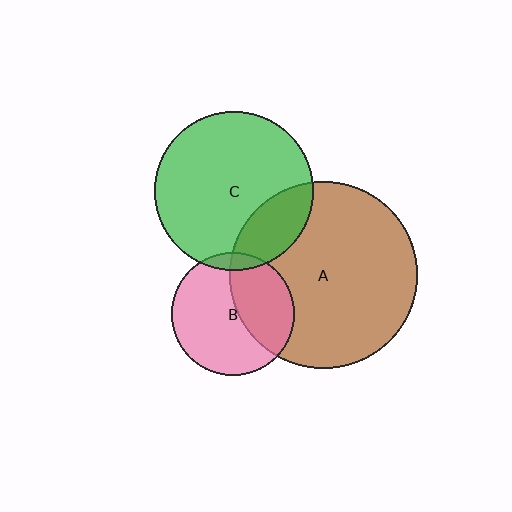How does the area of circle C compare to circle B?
Approximately 1.7 times.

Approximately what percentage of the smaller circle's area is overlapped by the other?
Approximately 5%.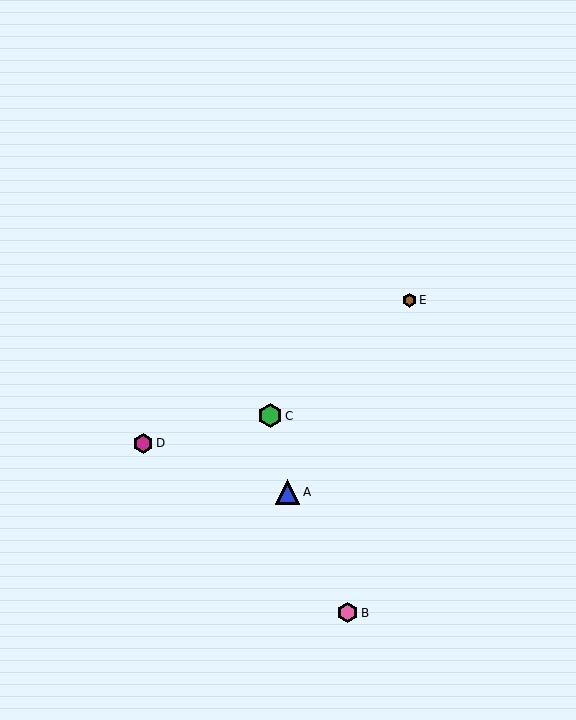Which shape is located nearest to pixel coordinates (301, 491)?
The blue triangle (labeled A) at (288, 492) is nearest to that location.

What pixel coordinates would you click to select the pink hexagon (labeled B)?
Click at (348, 613) to select the pink hexagon B.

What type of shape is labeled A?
Shape A is a blue triangle.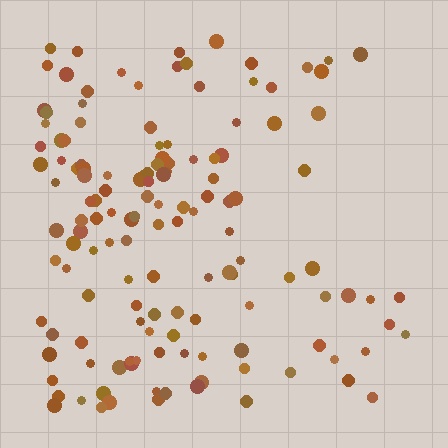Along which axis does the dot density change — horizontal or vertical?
Horizontal.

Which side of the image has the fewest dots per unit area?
The right.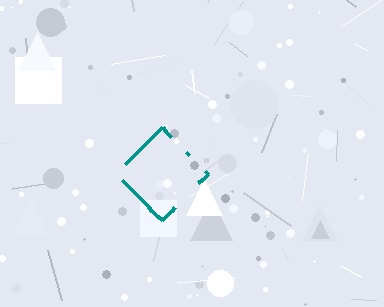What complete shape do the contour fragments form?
The contour fragments form a diamond.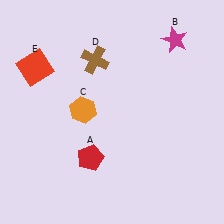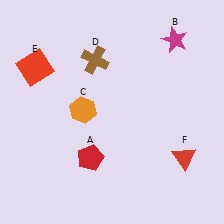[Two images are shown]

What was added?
A red triangle (F) was added in Image 2.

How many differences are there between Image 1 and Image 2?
There is 1 difference between the two images.